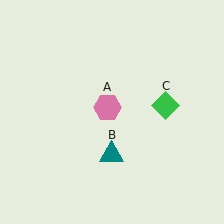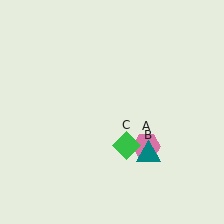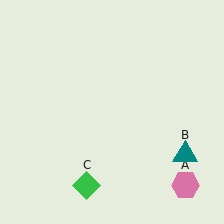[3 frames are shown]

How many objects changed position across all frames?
3 objects changed position: pink hexagon (object A), teal triangle (object B), green diamond (object C).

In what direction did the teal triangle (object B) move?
The teal triangle (object B) moved right.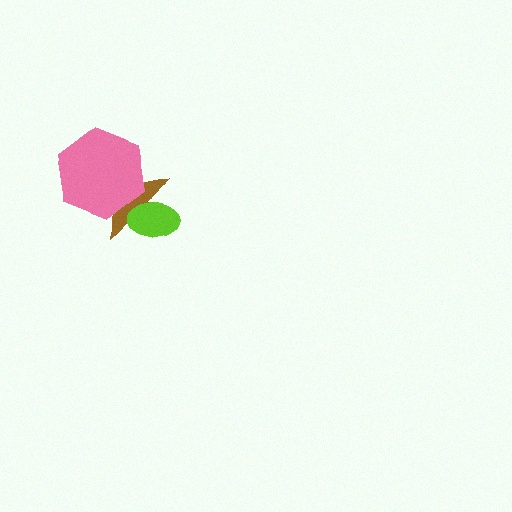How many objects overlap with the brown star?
2 objects overlap with the brown star.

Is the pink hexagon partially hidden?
No, no other shape covers it.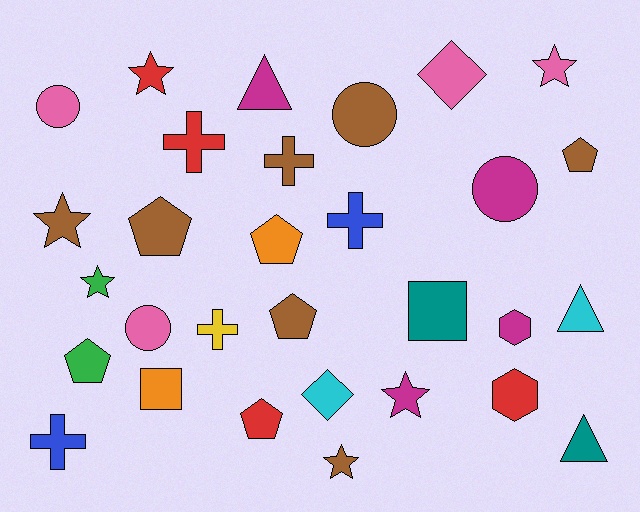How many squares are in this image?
There are 2 squares.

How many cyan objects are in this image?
There are 2 cyan objects.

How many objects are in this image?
There are 30 objects.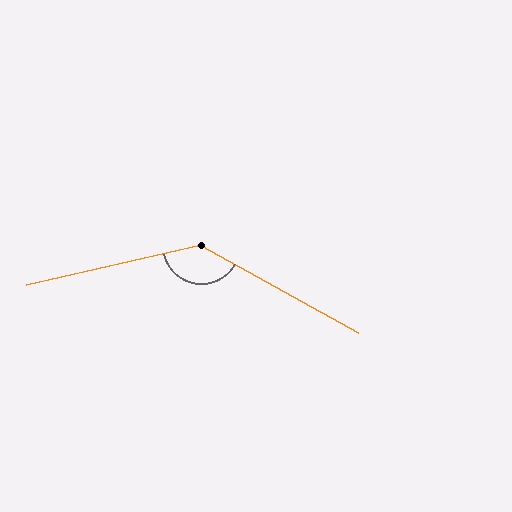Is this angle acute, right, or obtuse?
It is obtuse.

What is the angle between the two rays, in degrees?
Approximately 139 degrees.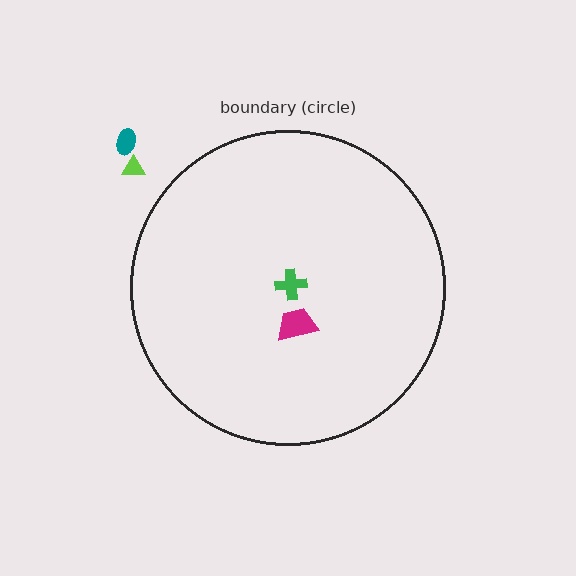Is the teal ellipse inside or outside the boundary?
Outside.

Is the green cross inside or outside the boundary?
Inside.